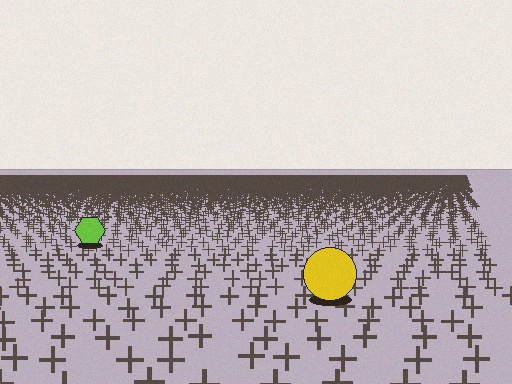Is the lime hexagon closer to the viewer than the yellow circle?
No. The yellow circle is closer — you can tell from the texture gradient: the ground texture is coarser near it.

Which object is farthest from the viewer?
The lime hexagon is farthest from the viewer. It appears smaller and the ground texture around it is denser.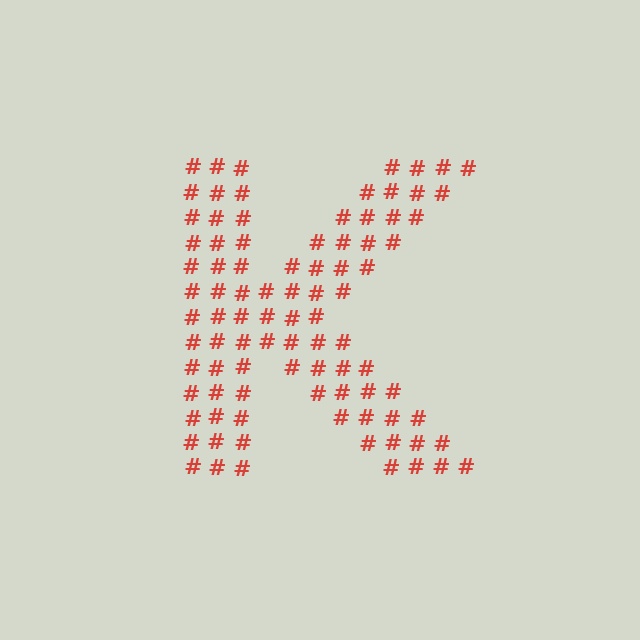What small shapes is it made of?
It is made of small hash symbols.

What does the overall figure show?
The overall figure shows the letter K.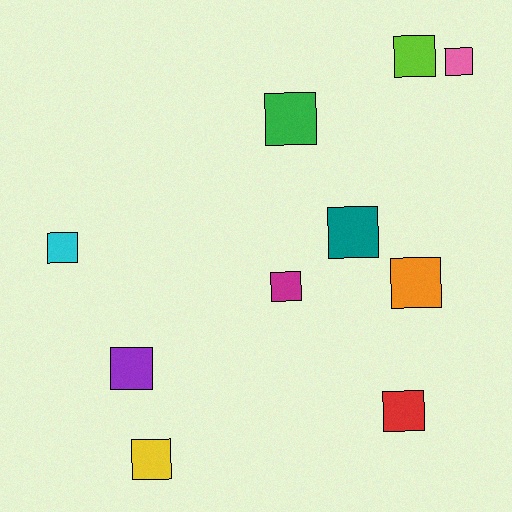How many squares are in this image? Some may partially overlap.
There are 10 squares.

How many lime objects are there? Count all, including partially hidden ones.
There is 1 lime object.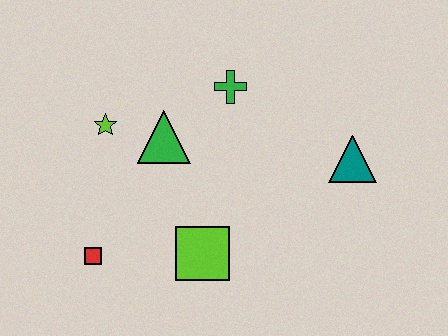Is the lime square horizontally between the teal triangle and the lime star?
Yes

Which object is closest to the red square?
The lime square is closest to the red square.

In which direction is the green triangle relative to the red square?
The green triangle is above the red square.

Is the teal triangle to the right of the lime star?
Yes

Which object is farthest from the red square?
The teal triangle is farthest from the red square.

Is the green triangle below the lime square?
No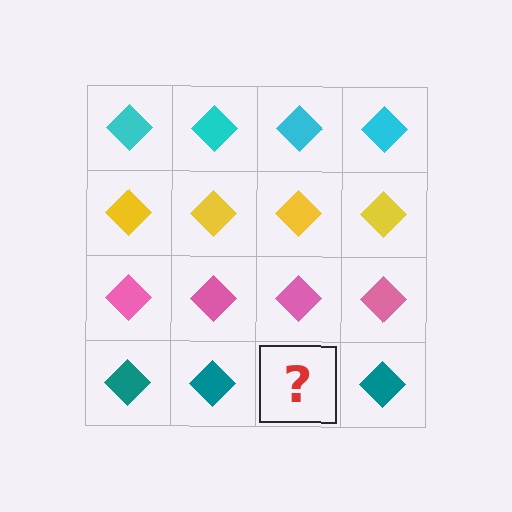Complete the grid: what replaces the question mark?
The question mark should be replaced with a teal diamond.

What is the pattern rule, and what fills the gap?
The rule is that each row has a consistent color. The gap should be filled with a teal diamond.